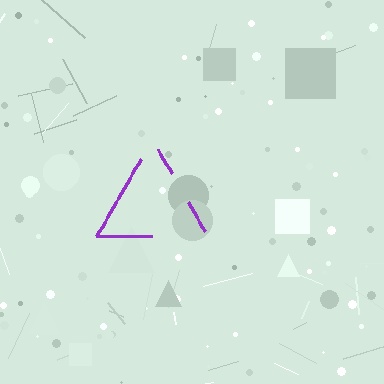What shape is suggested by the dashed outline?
The dashed outline suggests a triangle.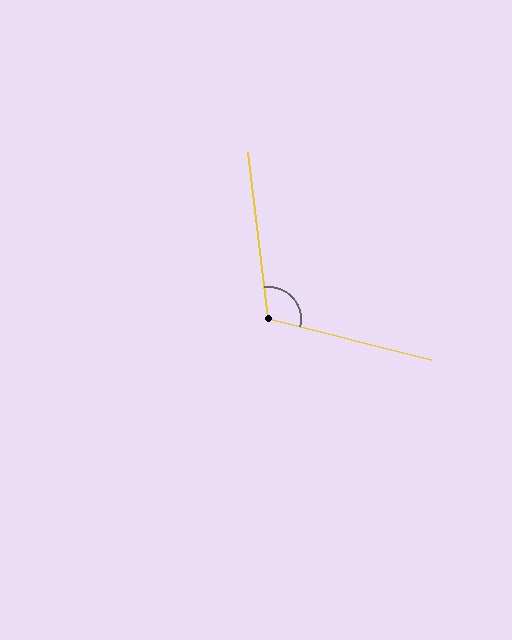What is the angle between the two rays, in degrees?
Approximately 111 degrees.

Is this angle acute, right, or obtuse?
It is obtuse.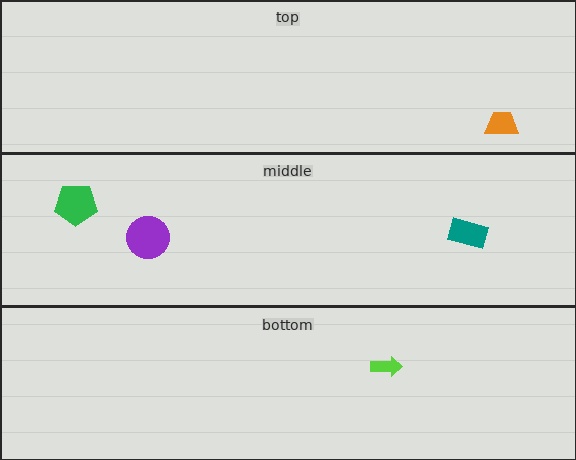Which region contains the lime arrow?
The bottom region.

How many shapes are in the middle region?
3.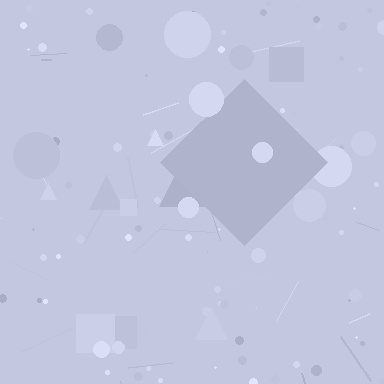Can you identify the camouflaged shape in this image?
The camouflaged shape is a diamond.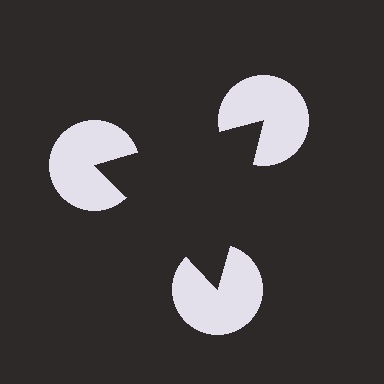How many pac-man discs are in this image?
There are 3 — one at each vertex of the illusory triangle.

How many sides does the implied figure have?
3 sides.